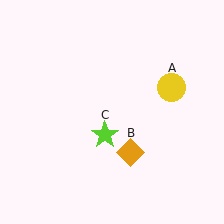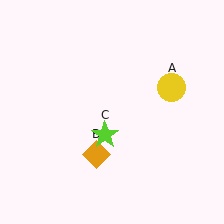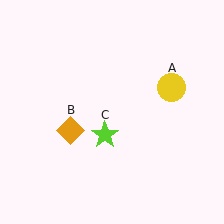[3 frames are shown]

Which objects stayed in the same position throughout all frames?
Yellow circle (object A) and lime star (object C) remained stationary.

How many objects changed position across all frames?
1 object changed position: orange diamond (object B).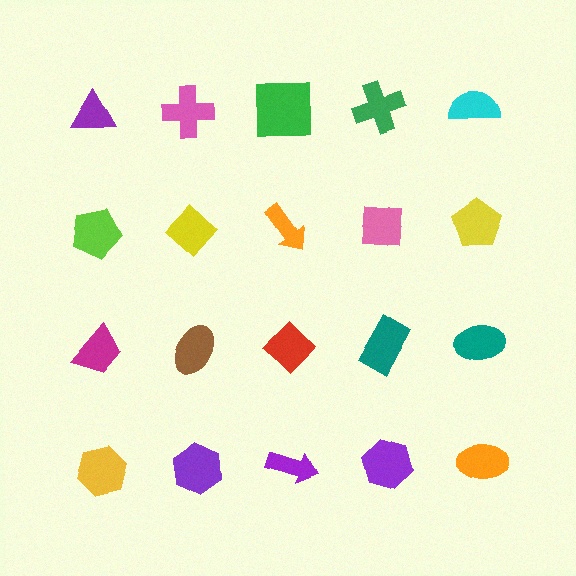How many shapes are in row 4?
5 shapes.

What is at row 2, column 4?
A pink square.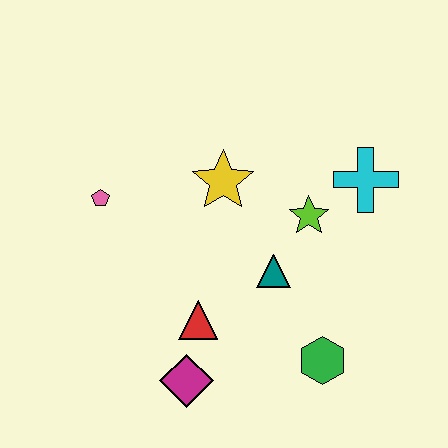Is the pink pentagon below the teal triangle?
No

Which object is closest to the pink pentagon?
The yellow star is closest to the pink pentagon.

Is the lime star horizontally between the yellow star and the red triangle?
No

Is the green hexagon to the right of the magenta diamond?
Yes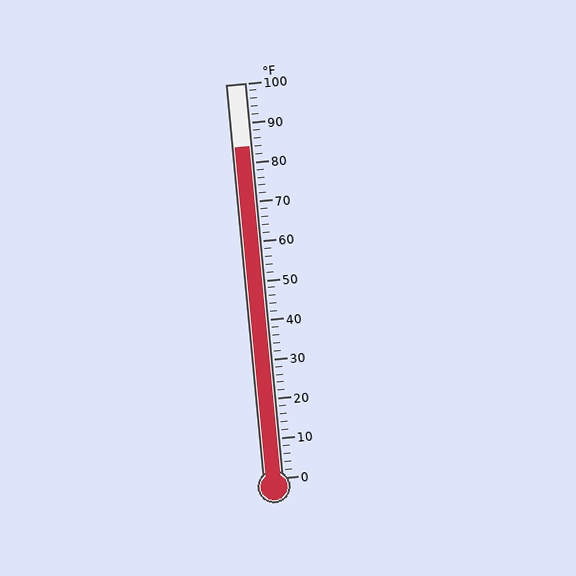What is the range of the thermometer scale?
The thermometer scale ranges from 0°F to 100°F.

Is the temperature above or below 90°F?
The temperature is below 90°F.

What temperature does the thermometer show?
The thermometer shows approximately 84°F.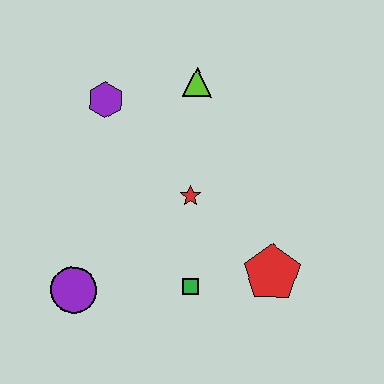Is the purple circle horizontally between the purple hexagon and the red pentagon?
No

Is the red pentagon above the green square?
Yes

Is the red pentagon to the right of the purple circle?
Yes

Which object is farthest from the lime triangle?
The purple circle is farthest from the lime triangle.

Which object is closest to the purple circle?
The green square is closest to the purple circle.